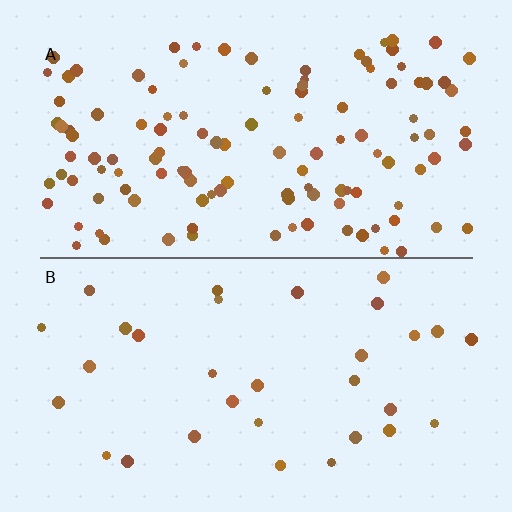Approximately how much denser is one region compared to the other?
Approximately 3.7× — region A over region B.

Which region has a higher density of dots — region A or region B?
A (the top).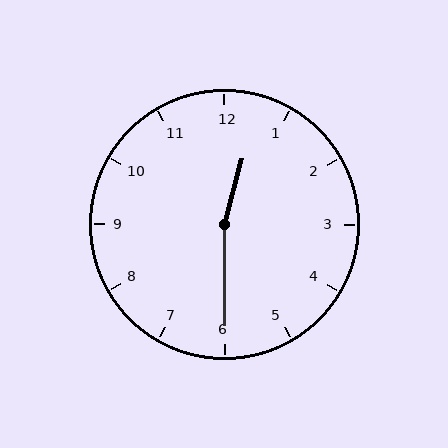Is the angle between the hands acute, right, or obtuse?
It is obtuse.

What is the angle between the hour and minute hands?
Approximately 165 degrees.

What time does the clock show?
12:30.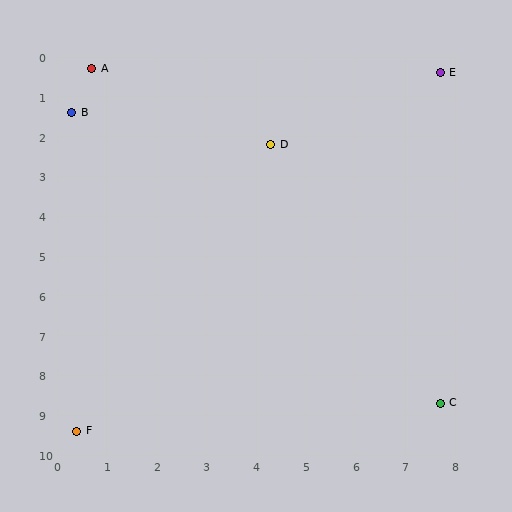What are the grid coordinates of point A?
Point A is at approximately (0.7, 0.3).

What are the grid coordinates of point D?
Point D is at approximately (4.3, 2.2).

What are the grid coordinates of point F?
Point F is at approximately (0.4, 9.4).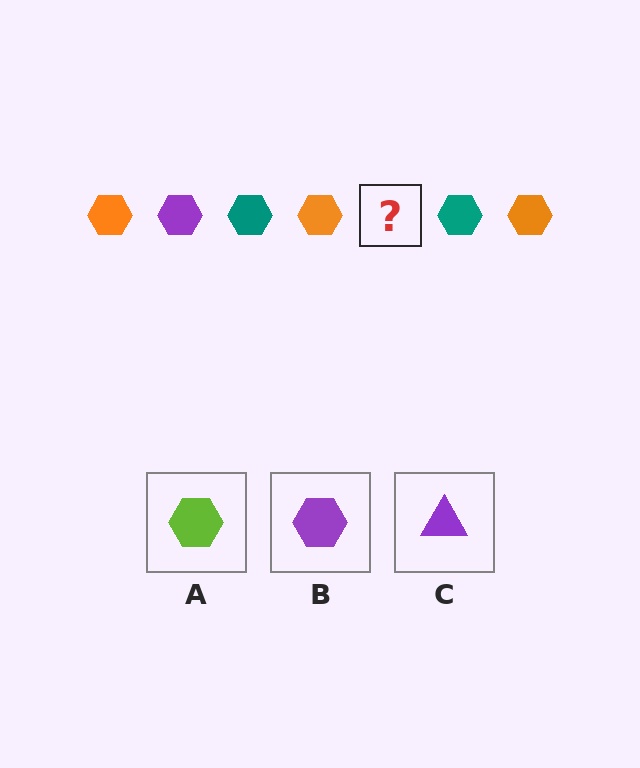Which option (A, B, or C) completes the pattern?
B.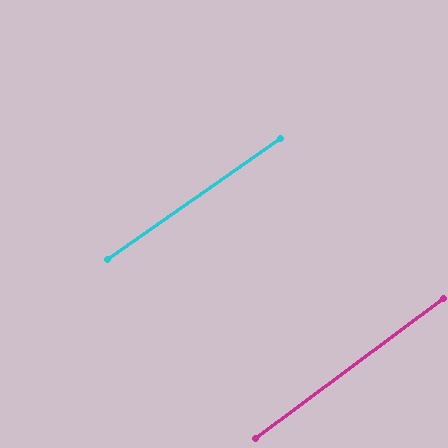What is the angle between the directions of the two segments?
Approximately 2 degrees.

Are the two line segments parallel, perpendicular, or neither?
Parallel — their directions differ by only 1.7°.